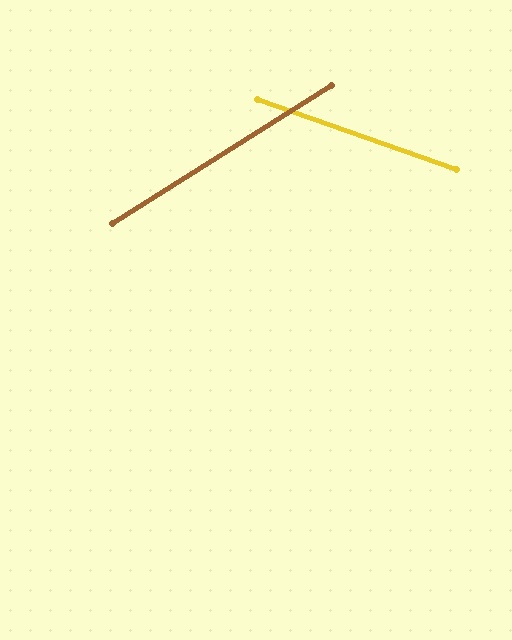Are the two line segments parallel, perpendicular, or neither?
Neither parallel nor perpendicular — they differ by about 52°.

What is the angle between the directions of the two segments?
Approximately 52 degrees.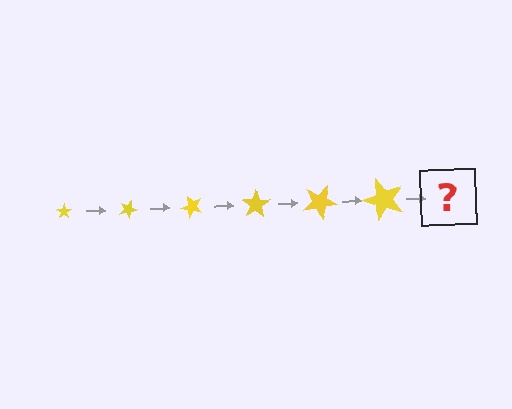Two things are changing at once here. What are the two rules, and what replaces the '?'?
The two rules are that the star grows larger each step and it rotates 25 degrees each step. The '?' should be a star, larger than the previous one and rotated 150 degrees from the start.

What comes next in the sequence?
The next element should be a star, larger than the previous one and rotated 150 degrees from the start.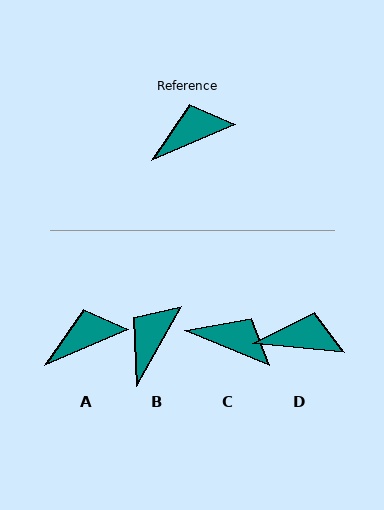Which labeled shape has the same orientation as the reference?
A.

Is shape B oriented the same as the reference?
No, it is off by about 37 degrees.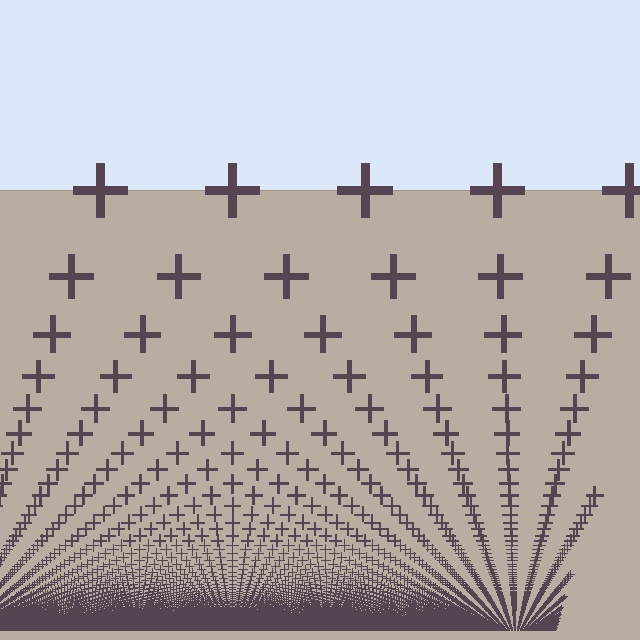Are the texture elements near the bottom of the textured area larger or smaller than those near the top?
Smaller. The gradient is inverted — elements near the bottom are smaller and denser.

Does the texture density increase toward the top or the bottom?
Density increases toward the bottom.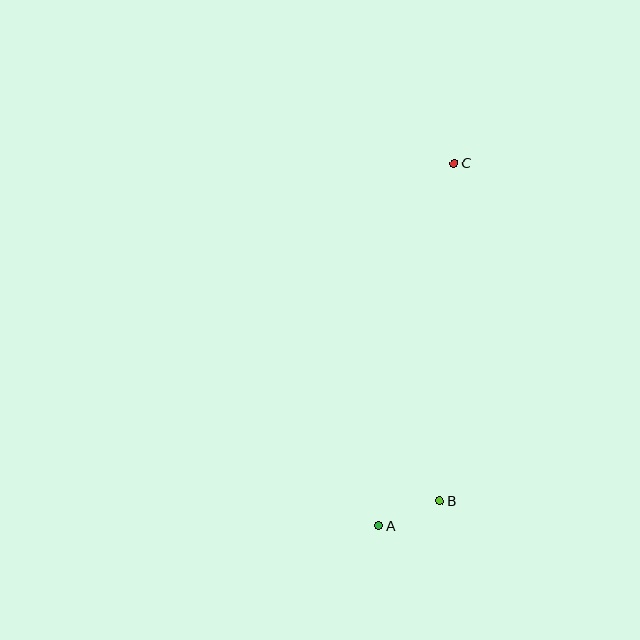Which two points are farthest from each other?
Points A and C are farthest from each other.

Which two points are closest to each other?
Points A and B are closest to each other.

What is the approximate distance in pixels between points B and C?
The distance between B and C is approximately 338 pixels.